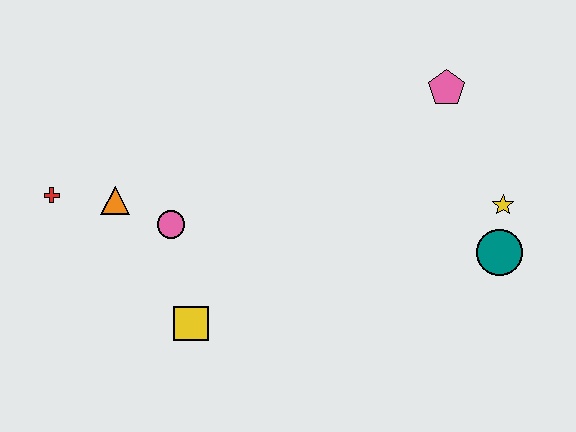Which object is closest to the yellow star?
The teal circle is closest to the yellow star.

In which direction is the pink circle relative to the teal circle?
The pink circle is to the left of the teal circle.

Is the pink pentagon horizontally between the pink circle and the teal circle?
Yes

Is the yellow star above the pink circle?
Yes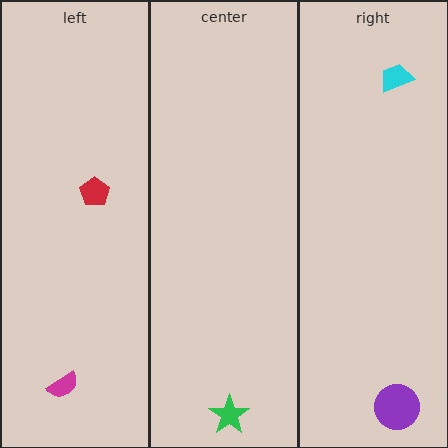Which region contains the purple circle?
The right region.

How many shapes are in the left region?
2.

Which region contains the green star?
The center region.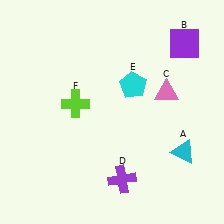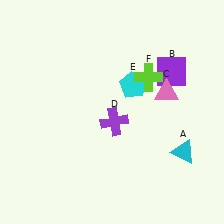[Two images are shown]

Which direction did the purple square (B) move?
The purple square (B) moved down.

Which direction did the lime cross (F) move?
The lime cross (F) moved right.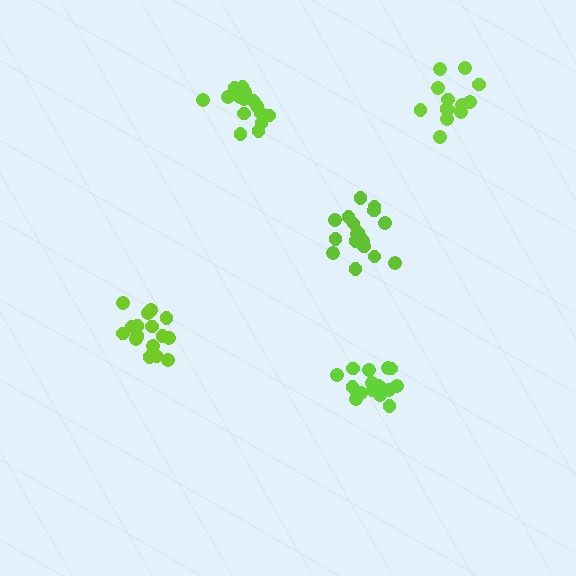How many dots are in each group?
Group 1: 19 dots, Group 2: 16 dots, Group 3: 16 dots, Group 4: 15 dots, Group 5: 13 dots (79 total).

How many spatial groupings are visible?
There are 5 spatial groupings.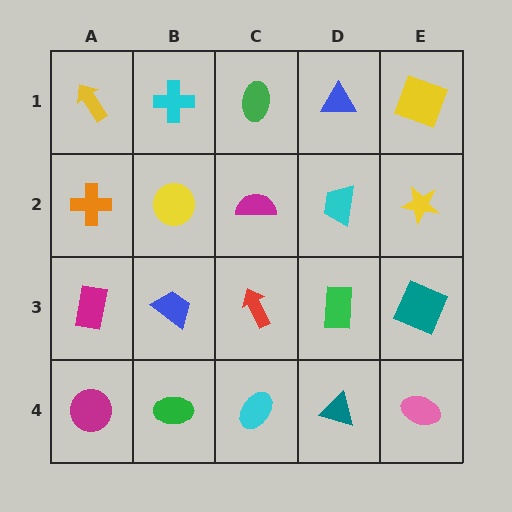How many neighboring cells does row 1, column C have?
3.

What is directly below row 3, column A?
A magenta circle.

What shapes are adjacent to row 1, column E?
A yellow star (row 2, column E), a blue triangle (row 1, column D).